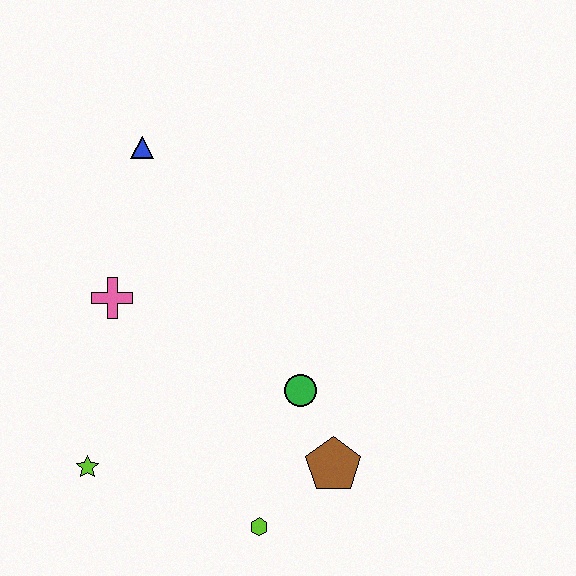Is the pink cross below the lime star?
No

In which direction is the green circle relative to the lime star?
The green circle is to the right of the lime star.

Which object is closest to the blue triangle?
The pink cross is closest to the blue triangle.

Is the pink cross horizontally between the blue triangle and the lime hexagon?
No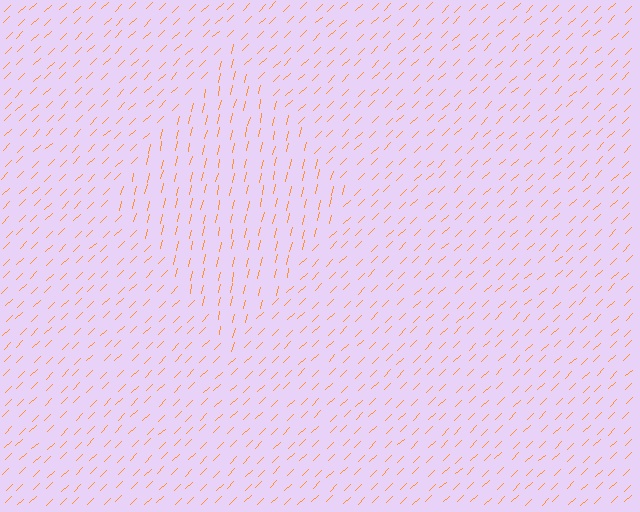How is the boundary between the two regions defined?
The boundary is defined purely by a change in line orientation (approximately 33 degrees difference). All lines are the same color and thickness.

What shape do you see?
I see a diamond.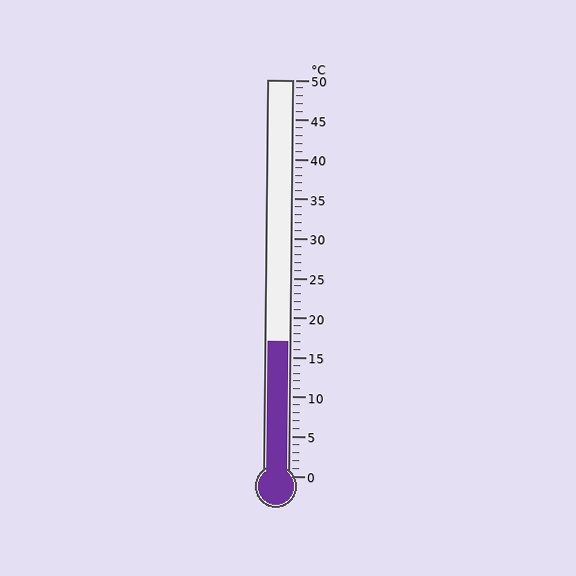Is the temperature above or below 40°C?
The temperature is below 40°C.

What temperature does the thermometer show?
The thermometer shows approximately 17°C.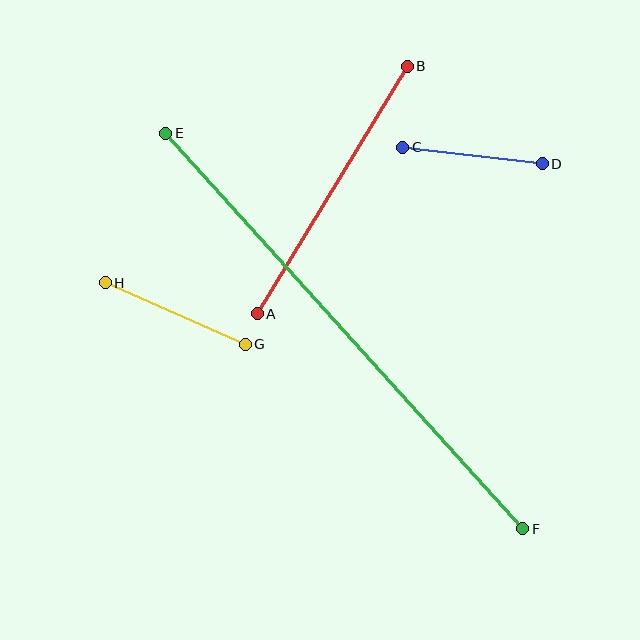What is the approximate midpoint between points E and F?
The midpoint is at approximately (344, 331) pixels.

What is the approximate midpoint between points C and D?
The midpoint is at approximately (472, 155) pixels.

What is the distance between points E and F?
The distance is approximately 533 pixels.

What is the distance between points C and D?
The distance is approximately 141 pixels.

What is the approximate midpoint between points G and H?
The midpoint is at approximately (175, 314) pixels.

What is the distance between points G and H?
The distance is approximately 153 pixels.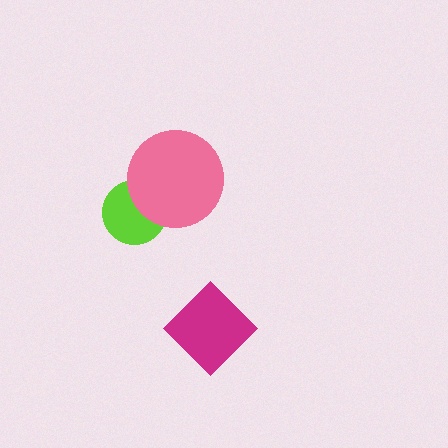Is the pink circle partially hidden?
No, no other shape covers it.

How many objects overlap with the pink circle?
1 object overlaps with the pink circle.